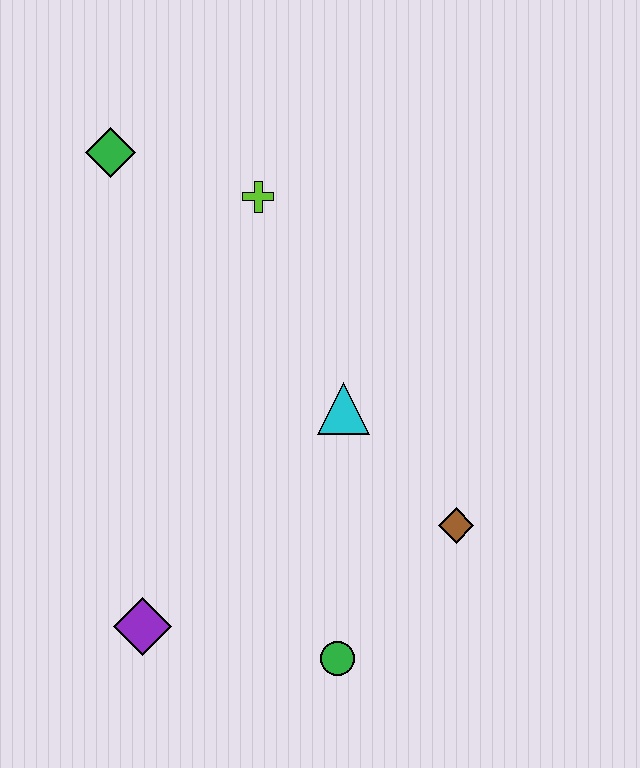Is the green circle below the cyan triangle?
Yes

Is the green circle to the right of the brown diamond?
No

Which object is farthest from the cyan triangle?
The green diamond is farthest from the cyan triangle.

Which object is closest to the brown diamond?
The cyan triangle is closest to the brown diamond.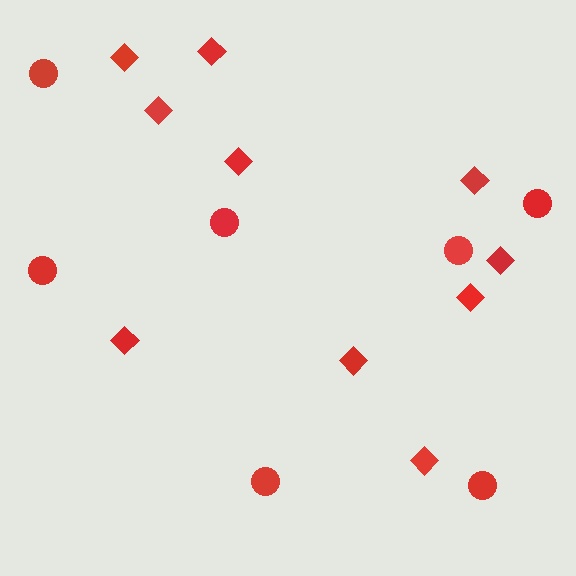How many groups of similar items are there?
There are 2 groups: one group of circles (7) and one group of diamonds (10).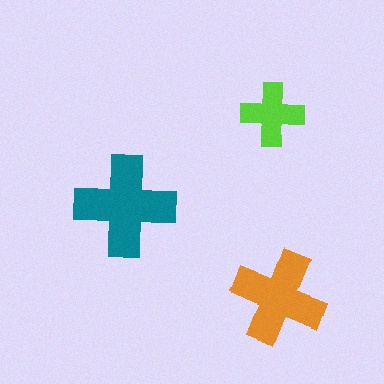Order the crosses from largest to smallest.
the teal one, the orange one, the lime one.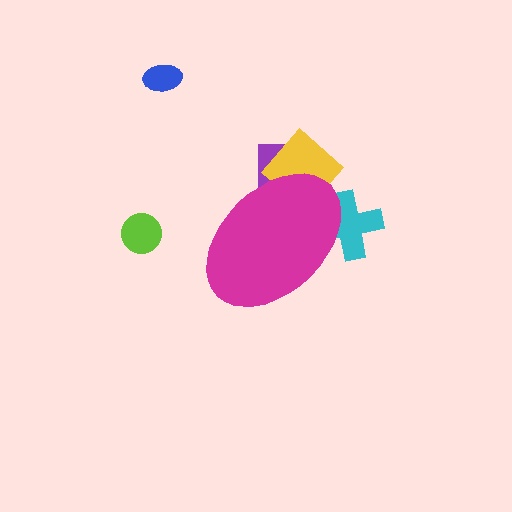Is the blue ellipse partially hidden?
No, the blue ellipse is fully visible.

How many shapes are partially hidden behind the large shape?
3 shapes are partially hidden.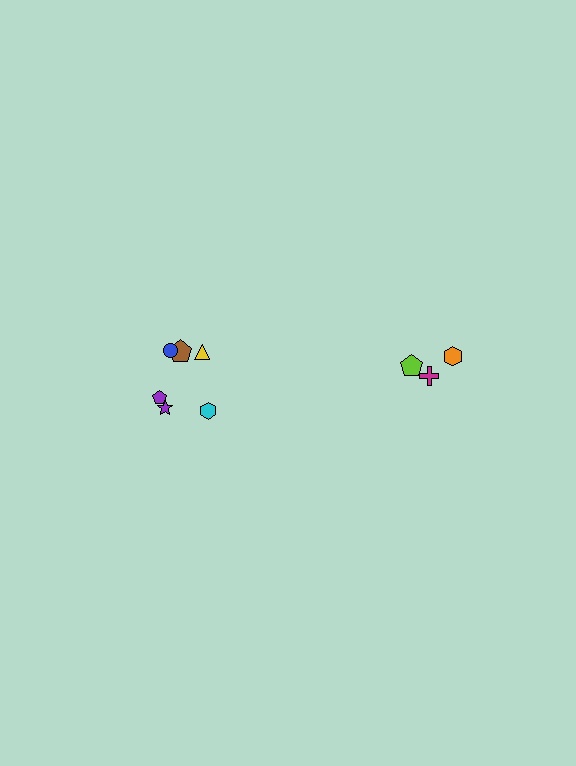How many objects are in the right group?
There are 3 objects.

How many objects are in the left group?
There are 6 objects.